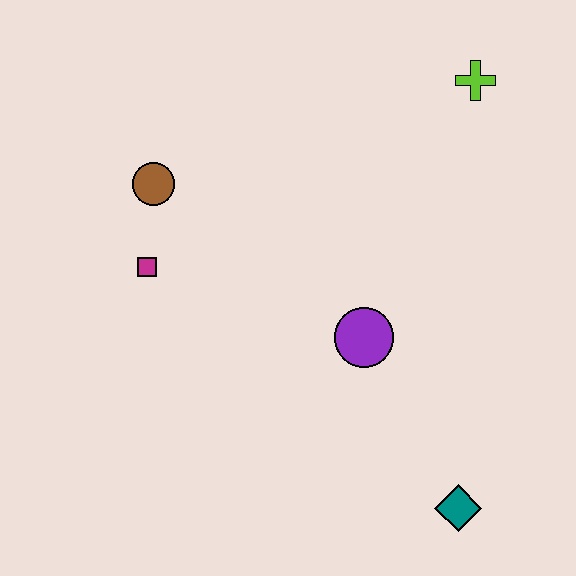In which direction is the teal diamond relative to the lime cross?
The teal diamond is below the lime cross.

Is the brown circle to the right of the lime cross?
No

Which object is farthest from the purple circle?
The lime cross is farthest from the purple circle.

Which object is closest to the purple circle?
The teal diamond is closest to the purple circle.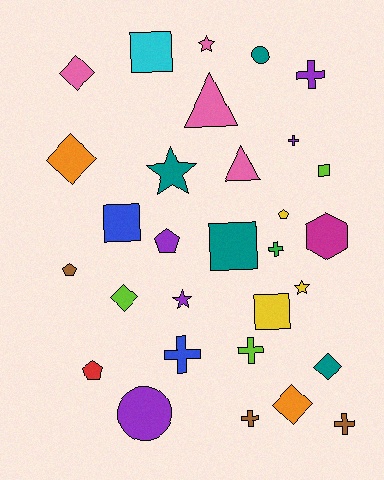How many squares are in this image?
There are 5 squares.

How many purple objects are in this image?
There are 5 purple objects.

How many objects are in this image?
There are 30 objects.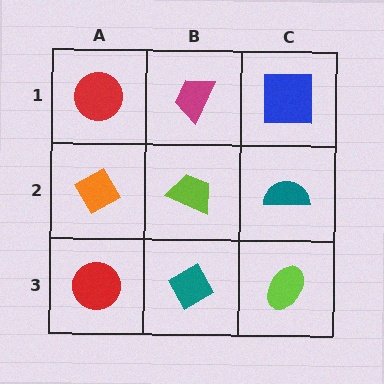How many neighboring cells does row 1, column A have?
2.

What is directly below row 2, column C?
A lime ellipse.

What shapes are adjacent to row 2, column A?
A red circle (row 1, column A), a red circle (row 3, column A), a lime trapezoid (row 2, column B).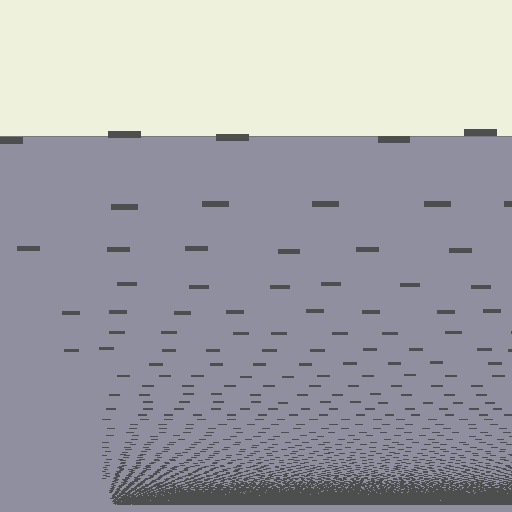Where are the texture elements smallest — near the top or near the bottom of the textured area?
Near the bottom.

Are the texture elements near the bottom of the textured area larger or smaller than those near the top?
Smaller. The gradient is inverted — elements near the bottom are smaller and denser.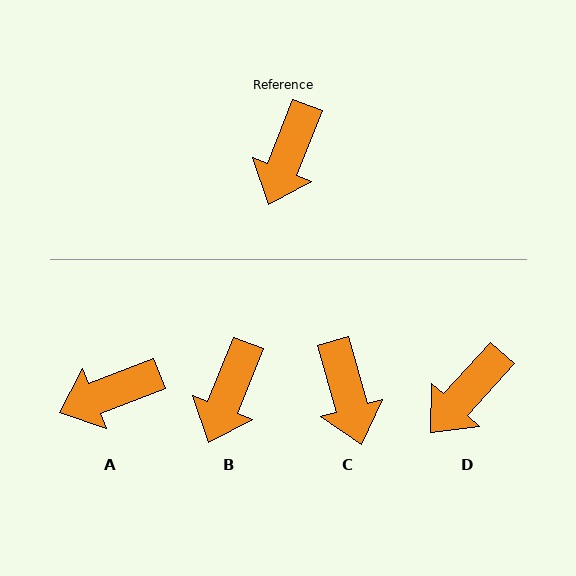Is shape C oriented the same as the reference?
No, it is off by about 37 degrees.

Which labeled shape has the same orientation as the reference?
B.